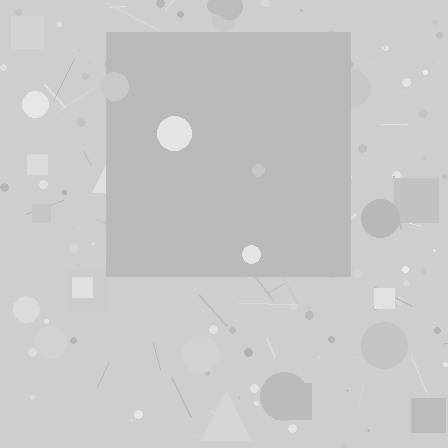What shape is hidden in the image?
A square is hidden in the image.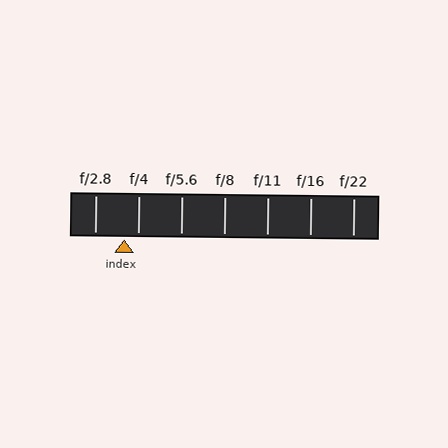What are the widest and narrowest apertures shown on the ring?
The widest aperture shown is f/2.8 and the narrowest is f/22.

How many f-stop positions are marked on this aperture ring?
There are 7 f-stop positions marked.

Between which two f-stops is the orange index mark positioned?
The index mark is between f/2.8 and f/4.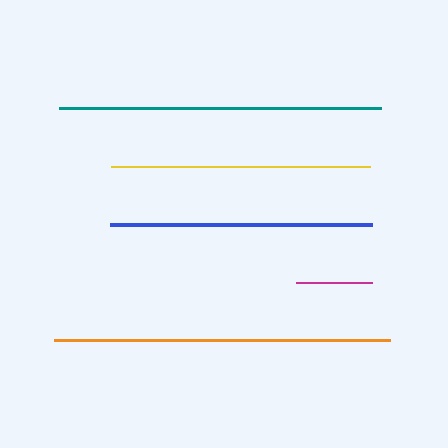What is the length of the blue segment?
The blue segment is approximately 262 pixels long.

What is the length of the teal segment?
The teal segment is approximately 322 pixels long.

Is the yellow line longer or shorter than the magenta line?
The yellow line is longer than the magenta line.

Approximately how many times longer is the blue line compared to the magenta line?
The blue line is approximately 3.5 times the length of the magenta line.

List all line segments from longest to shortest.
From longest to shortest: orange, teal, blue, yellow, magenta.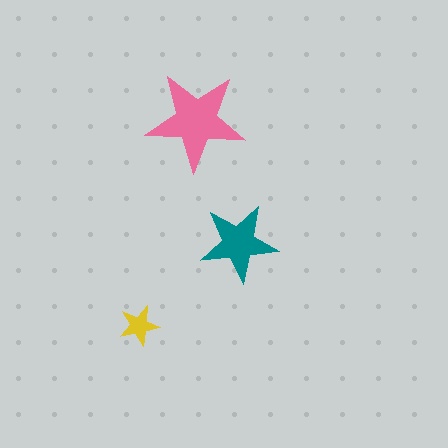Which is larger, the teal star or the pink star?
The pink one.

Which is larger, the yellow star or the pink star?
The pink one.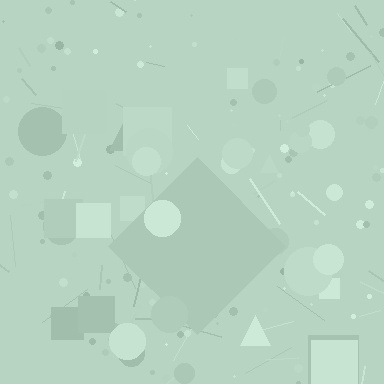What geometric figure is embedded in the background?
A diamond is embedded in the background.